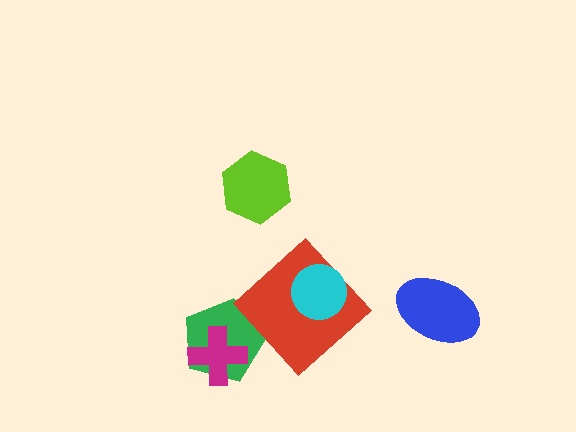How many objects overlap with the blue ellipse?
0 objects overlap with the blue ellipse.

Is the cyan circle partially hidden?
No, no other shape covers it.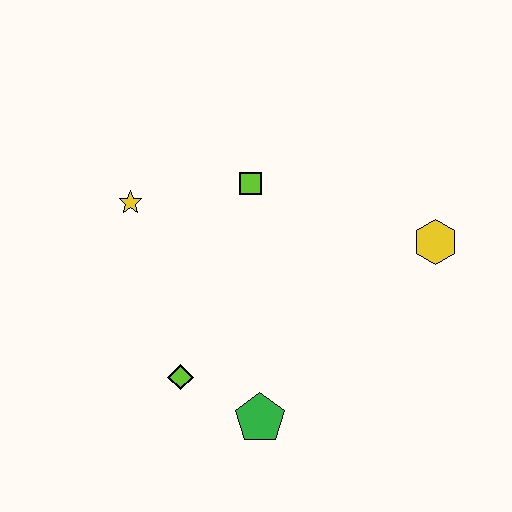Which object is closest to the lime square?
The yellow star is closest to the lime square.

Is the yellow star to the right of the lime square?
No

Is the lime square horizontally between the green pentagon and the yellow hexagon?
No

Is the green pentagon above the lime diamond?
No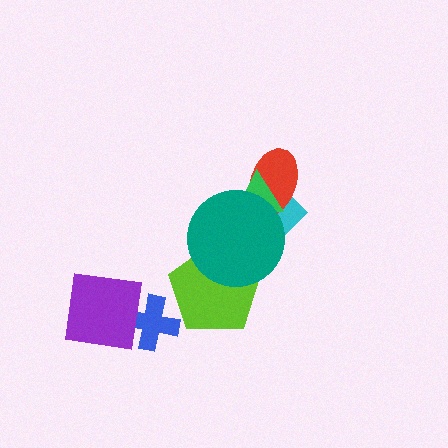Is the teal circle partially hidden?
No, no other shape covers it.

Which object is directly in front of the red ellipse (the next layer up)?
The green triangle is directly in front of the red ellipse.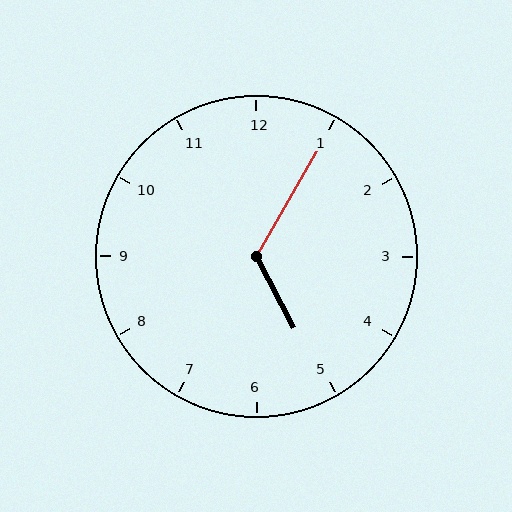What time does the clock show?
5:05.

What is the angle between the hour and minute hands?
Approximately 122 degrees.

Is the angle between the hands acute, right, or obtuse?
It is obtuse.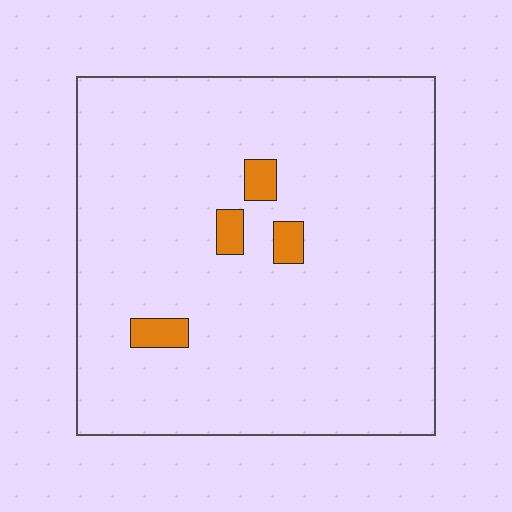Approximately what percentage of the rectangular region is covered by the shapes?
Approximately 5%.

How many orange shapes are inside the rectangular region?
4.